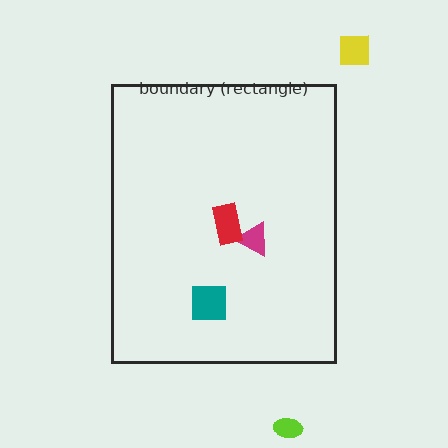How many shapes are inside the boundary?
3 inside, 2 outside.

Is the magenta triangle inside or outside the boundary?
Inside.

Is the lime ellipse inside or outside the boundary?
Outside.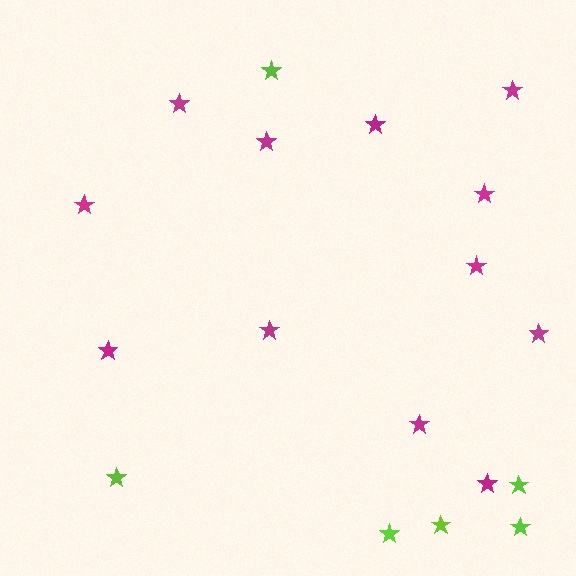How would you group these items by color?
There are 2 groups: one group of magenta stars (12) and one group of lime stars (6).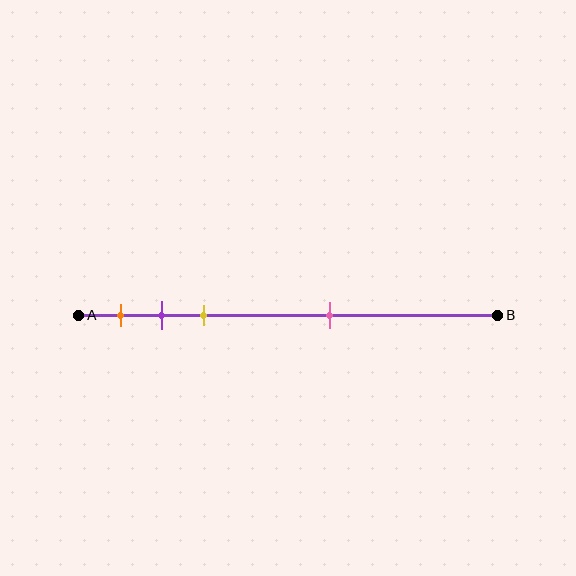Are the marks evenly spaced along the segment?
No, the marks are not evenly spaced.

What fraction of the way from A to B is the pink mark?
The pink mark is approximately 60% (0.6) of the way from A to B.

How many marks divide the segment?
There are 4 marks dividing the segment.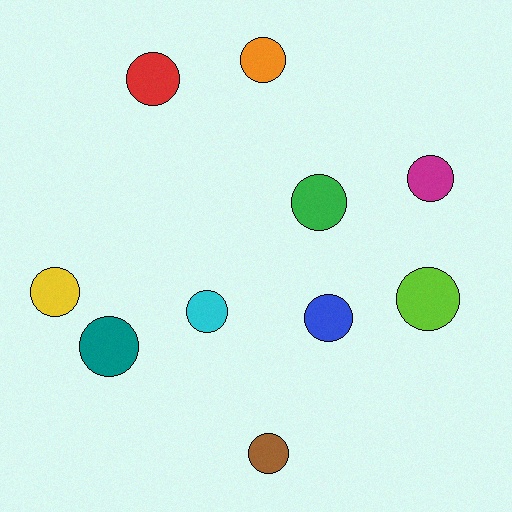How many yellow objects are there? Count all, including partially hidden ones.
There is 1 yellow object.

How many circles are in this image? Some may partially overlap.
There are 10 circles.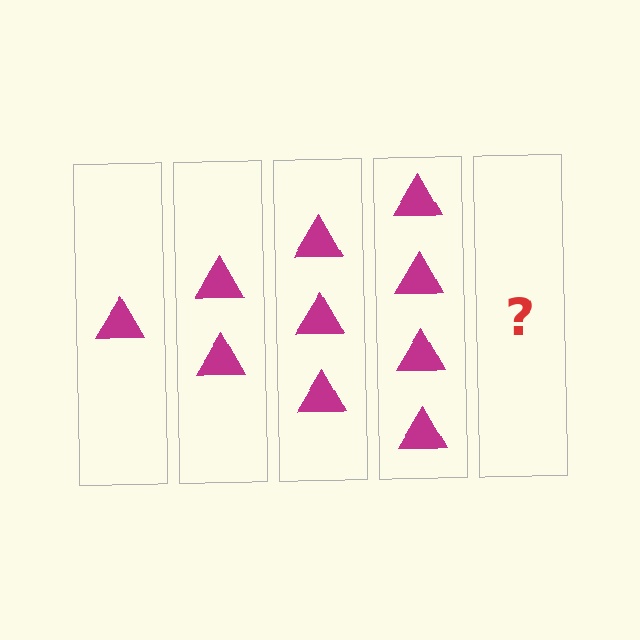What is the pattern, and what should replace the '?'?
The pattern is that each step adds one more triangle. The '?' should be 5 triangles.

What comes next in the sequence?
The next element should be 5 triangles.